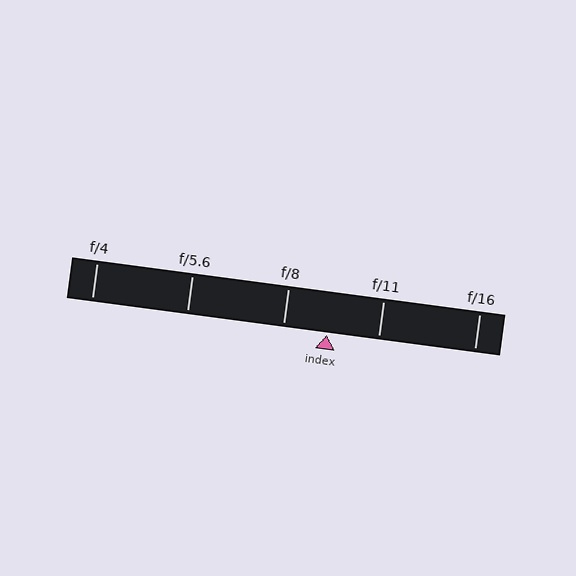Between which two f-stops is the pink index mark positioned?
The index mark is between f/8 and f/11.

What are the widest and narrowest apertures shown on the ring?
The widest aperture shown is f/4 and the narrowest is f/16.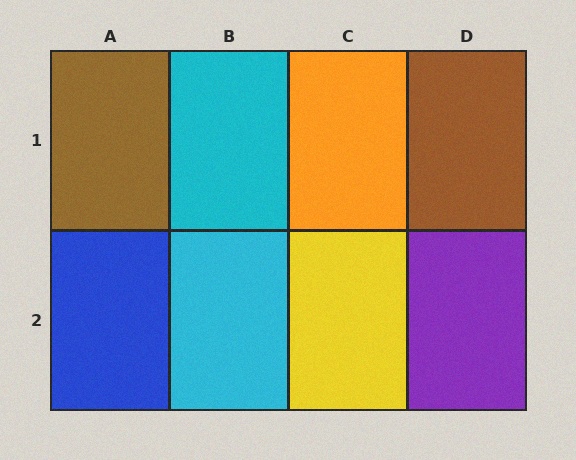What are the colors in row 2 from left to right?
Blue, cyan, yellow, purple.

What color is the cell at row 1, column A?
Brown.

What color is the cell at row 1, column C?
Orange.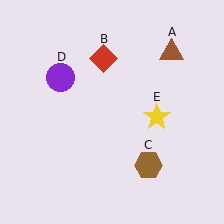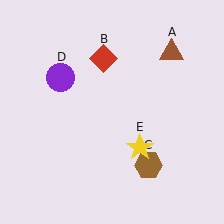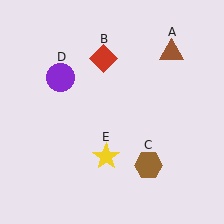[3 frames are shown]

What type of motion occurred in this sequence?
The yellow star (object E) rotated clockwise around the center of the scene.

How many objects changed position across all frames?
1 object changed position: yellow star (object E).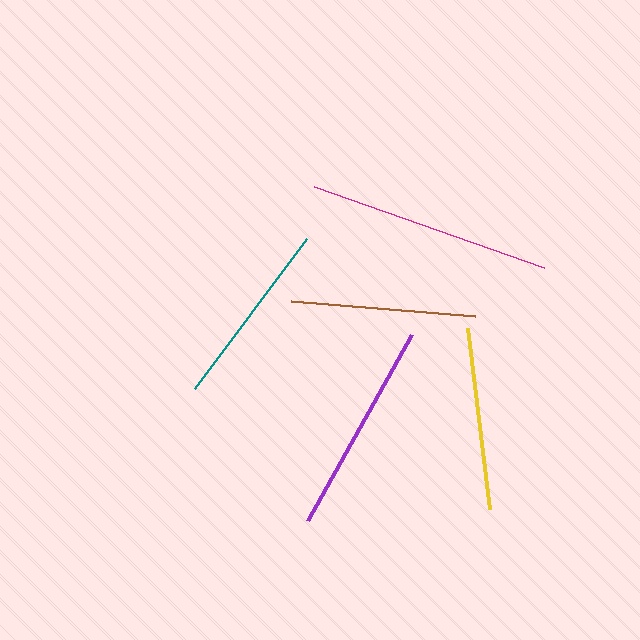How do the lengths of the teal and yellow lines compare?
The teal and yellow lines are approximately the same length.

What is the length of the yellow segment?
The yellow segment is approximately 183 pixels long.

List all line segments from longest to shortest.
From longest to shortest: magenta, purple, teal, brown, yellow.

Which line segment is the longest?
The magenta line is the longest at approximately 244 pixels.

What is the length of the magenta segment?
The magenta segment is approximately 244 pixels long.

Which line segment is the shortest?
The yellow line is the shortest at approximately 183 pixels.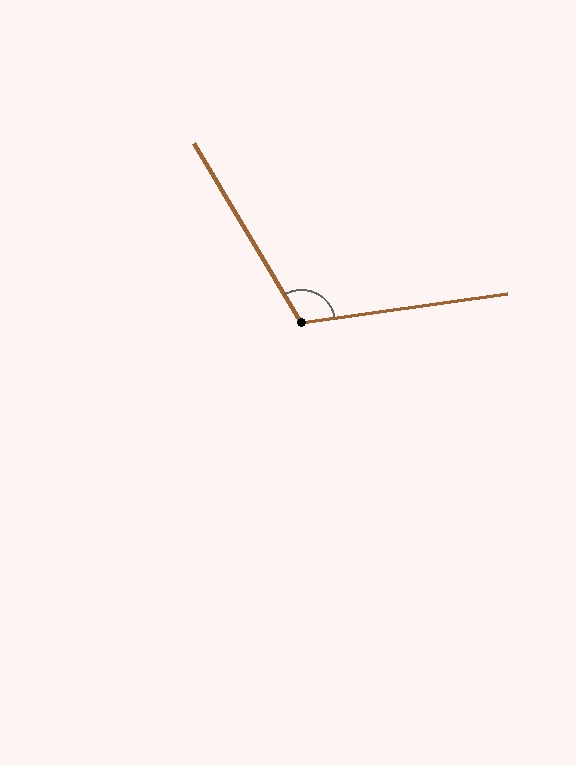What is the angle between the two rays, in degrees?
Approximately 112 degrees.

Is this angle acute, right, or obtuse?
It is obtuse.